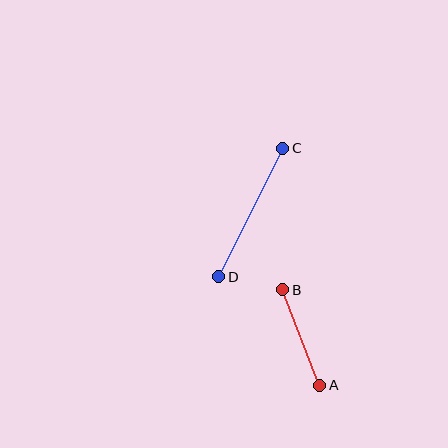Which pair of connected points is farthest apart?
Points C and D are farthest apart.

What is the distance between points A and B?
The distance is approximately 102 pixels.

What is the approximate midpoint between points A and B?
The midpoint is at approximately (301, 337) pixels.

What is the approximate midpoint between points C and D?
The midpoint is at approximately (251, 212) pixels.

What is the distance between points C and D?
The distance is approximately 144 pixels.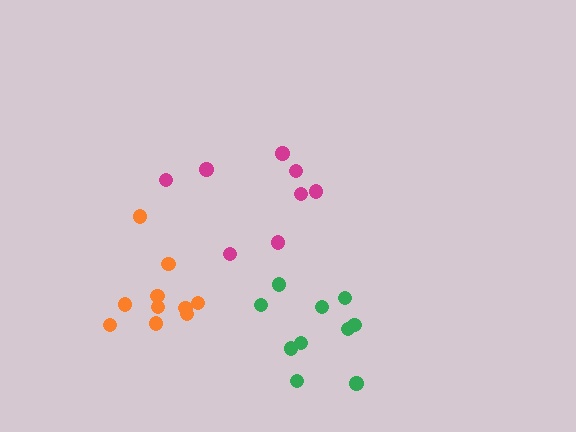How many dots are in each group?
Group 1: 8 dots, Group 2: 10 dots, Group 3: 10 dots (28 total).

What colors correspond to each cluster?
The clusters are colored: magenta, green, orange.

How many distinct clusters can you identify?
There are 3 distinct clusters.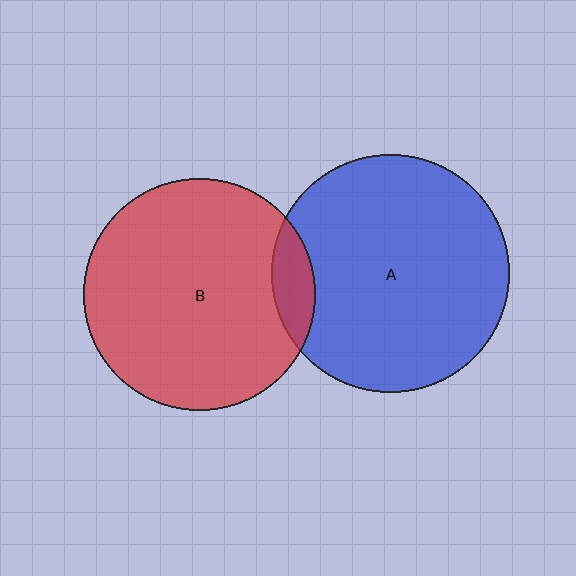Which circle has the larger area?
Circle A (blue).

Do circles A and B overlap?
Yes.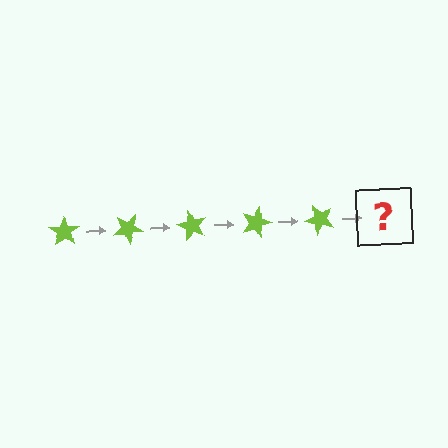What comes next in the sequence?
The next element should be a lime star rotated 150 degrees.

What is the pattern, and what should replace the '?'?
The pattern is that the star rotates 30 degrees each step. The '?' should be a lime star rotated 150 degrees.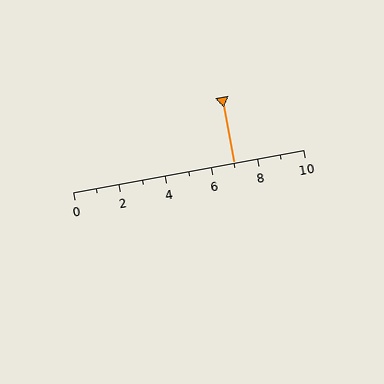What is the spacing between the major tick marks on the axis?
The major ticks are spaced 2 apart.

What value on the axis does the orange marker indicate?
The marker indicates approximately 7.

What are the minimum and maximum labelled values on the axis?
The axis runs from 0 to 10.